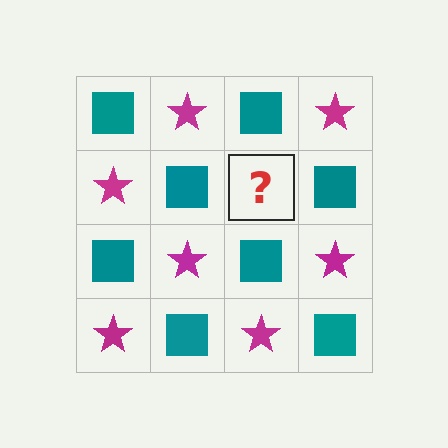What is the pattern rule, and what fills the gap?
The rule is that it alternates teal square and magenta star in a checkerboard pattern. The gap should be filled with a magenta star.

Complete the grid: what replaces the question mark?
The question mark should be replaced with a magenta star.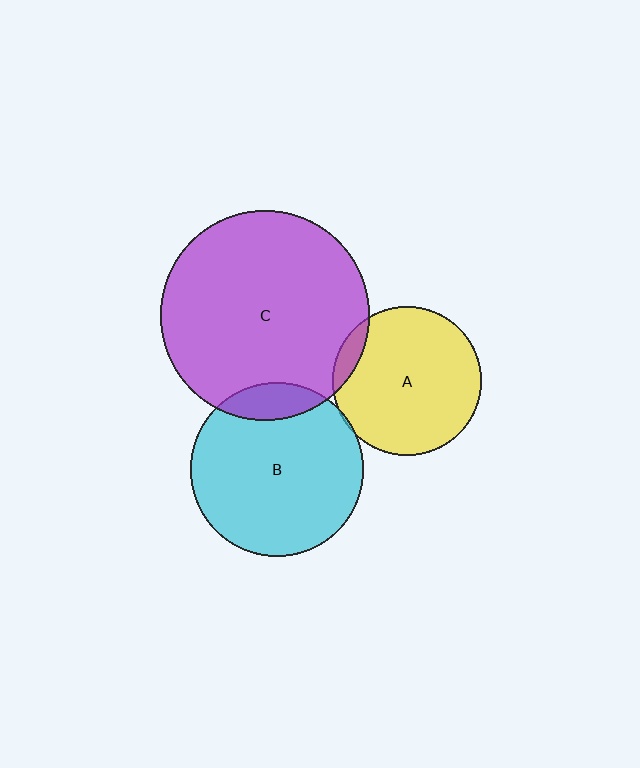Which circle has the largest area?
Circle C (purple).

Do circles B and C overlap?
Yes.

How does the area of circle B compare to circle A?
Approximately 1.4 times.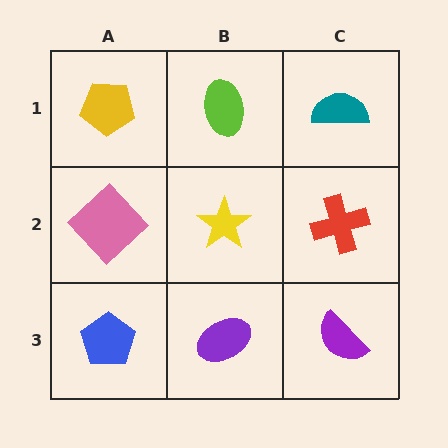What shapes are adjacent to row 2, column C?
A teal semicircle (row 1, column C), a purple semicircle (row 3, column C), a yellow star (row 2, column B).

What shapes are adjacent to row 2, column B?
A lime ellipse (row 1, column B), a purple ellipse (row 3, column B), a pink diamond (row 2, column A), a red cross (row 2, column C).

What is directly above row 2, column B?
A lime ellipse.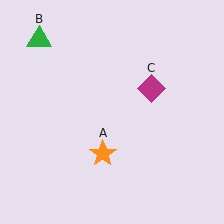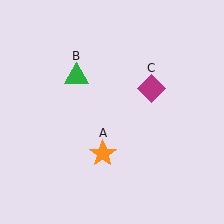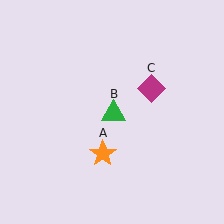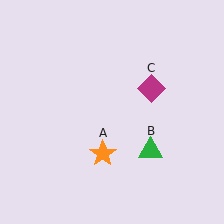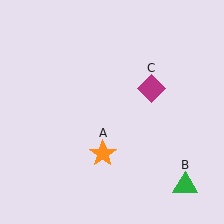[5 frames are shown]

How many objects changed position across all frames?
1 object changed position: green triangle (object B).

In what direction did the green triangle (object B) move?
The green triangle (object B) moved down and to the right.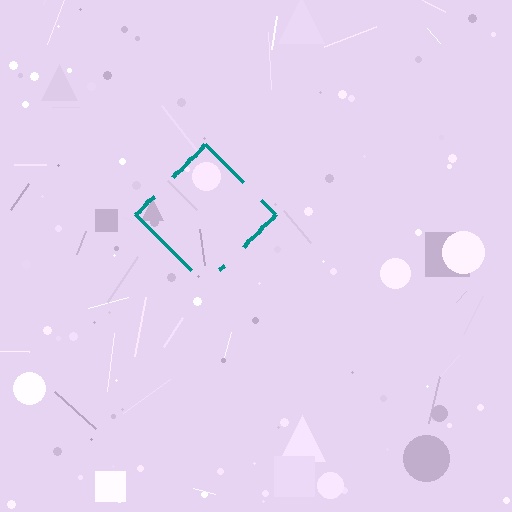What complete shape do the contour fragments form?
The contour fragments form a diamond.